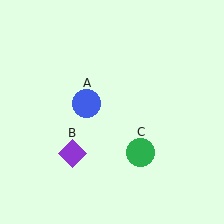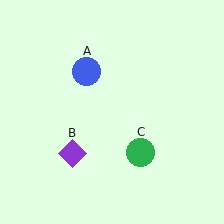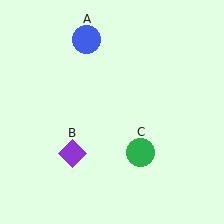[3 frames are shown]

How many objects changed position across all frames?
1 object changed position: blue circle (object A).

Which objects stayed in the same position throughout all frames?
Purple diamond (object B) and green circle (object C) remained stationary.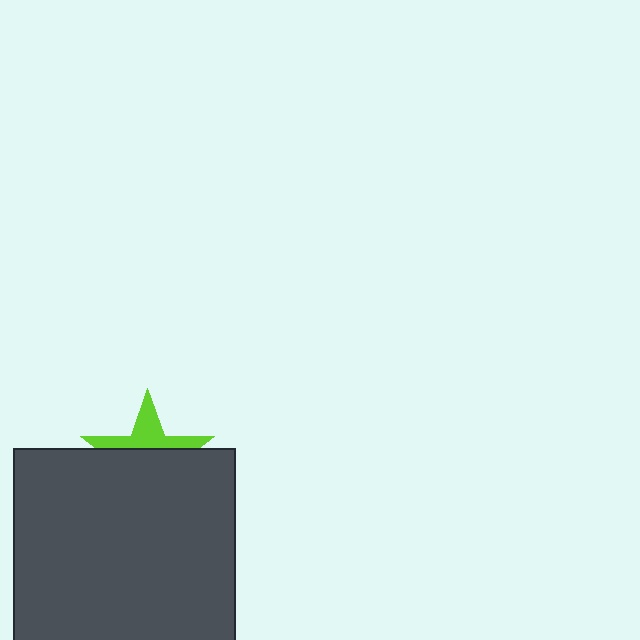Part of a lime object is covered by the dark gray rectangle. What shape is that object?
It is a star.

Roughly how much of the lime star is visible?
A small part of it is visible (roughly 38%).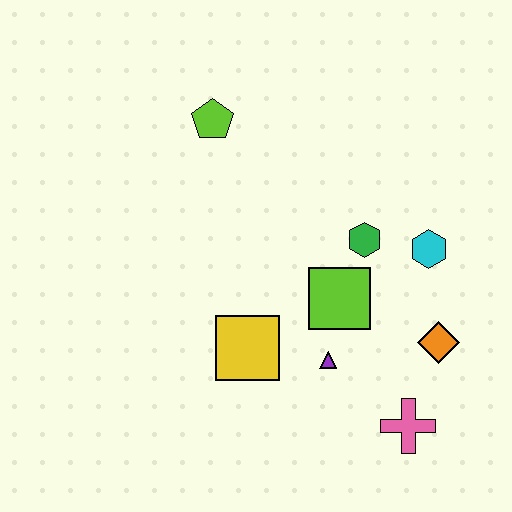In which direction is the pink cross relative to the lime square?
The pink cross is below the lime square.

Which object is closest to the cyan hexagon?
The green hexagon is closest to the cyan hexagon.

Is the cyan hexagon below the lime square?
No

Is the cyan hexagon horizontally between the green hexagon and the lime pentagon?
No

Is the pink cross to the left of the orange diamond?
Yes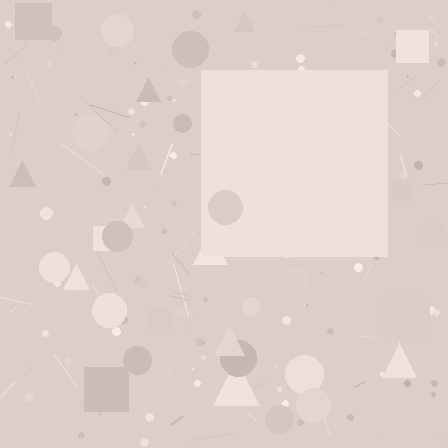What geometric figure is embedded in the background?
A square is embedded in the background.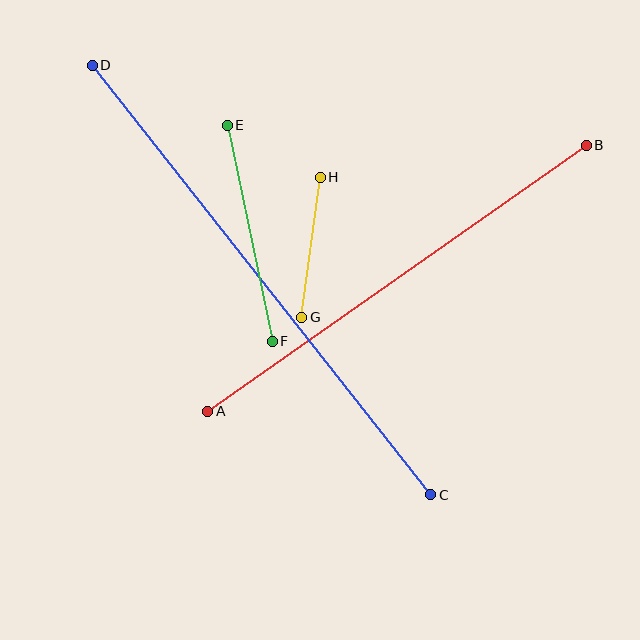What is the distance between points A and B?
The distance is approximately 463 pixels.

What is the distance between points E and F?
The distance is approximately 221 pixels.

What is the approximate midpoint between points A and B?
The midpoint is at approximately (397, 278) pixels.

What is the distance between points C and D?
The distance is approximately 547 pixels.